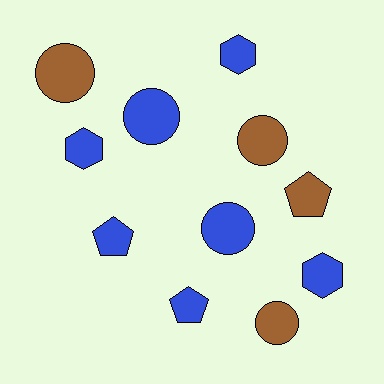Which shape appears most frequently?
Circle, with 5 objects.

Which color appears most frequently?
Blue, with 7 objects.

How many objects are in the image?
There are 11 objects.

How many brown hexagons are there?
There are no brown hexagons.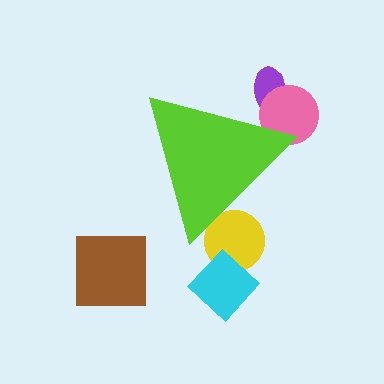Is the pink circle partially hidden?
Yes, the pink circle is partially hidden behind the lime triangle.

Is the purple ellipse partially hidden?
Yes, the purple ellipse is partially hidden behind the lime triangle.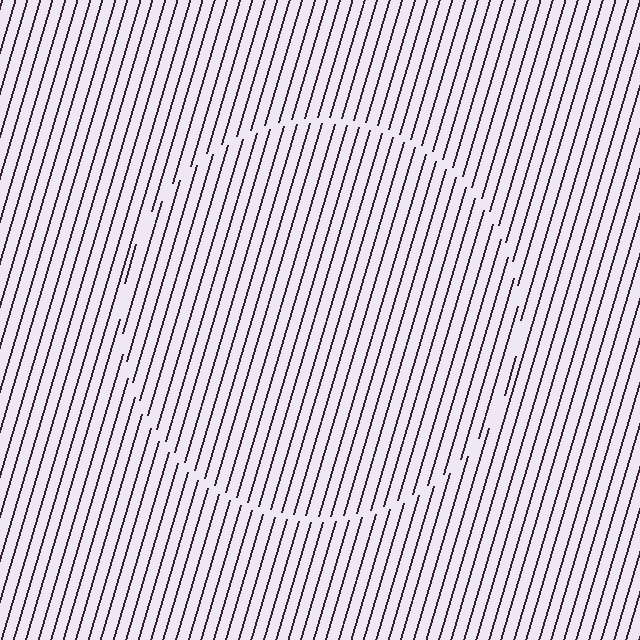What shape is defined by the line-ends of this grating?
An illusory circle. The interior of the shape contains the same grating, shifted by half a period — the contour is defined by the phase discontinuity where line-ends from the inner and outer gratings abut.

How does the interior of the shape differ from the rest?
The interior of the shape contains the same grating, shifted by half a period — the contour is defined by the phase discontinuity where line-ends from the inner and outer gratings abut.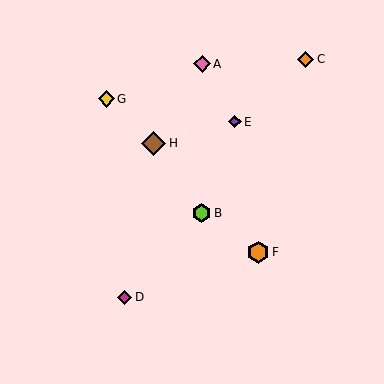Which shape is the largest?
The brown diamond (labeled H) is the largest.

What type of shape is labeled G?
Shape G is a yellow diamond.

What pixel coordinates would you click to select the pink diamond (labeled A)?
Click at (202, 64) to select the pink diamond A.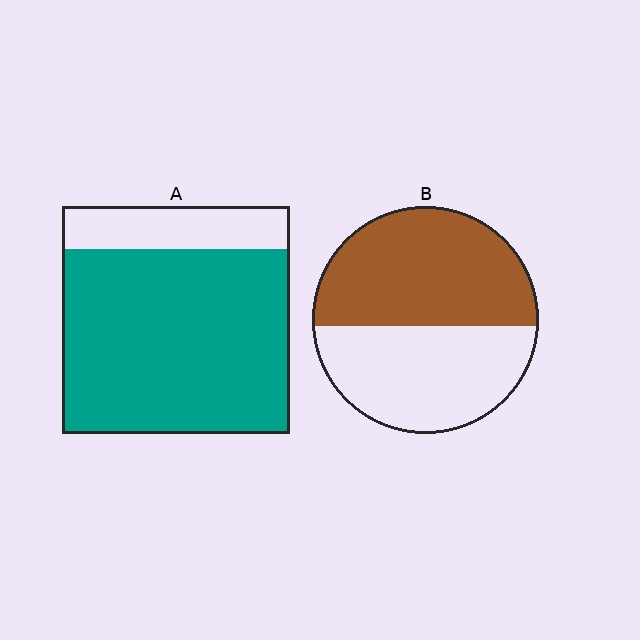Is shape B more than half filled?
Roughly half.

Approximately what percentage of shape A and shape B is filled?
A is approximately 80% and B is approximately 55%.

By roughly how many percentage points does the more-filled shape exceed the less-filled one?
By roughly 30 percentage points (A over B).